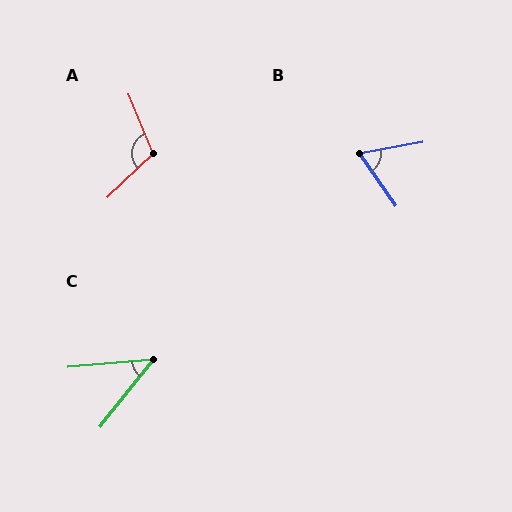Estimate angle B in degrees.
Approximately 66 degrees.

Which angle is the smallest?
C, at approximately 46 degrees.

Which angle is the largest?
A, at approximately 111 degrees.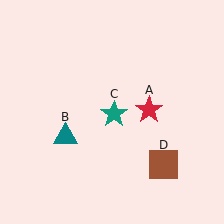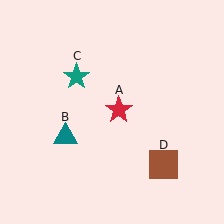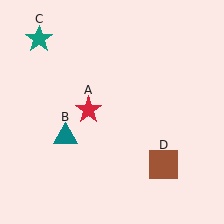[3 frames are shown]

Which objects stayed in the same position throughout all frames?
Teal triangle (object B) and brown square (object D) remained stationary.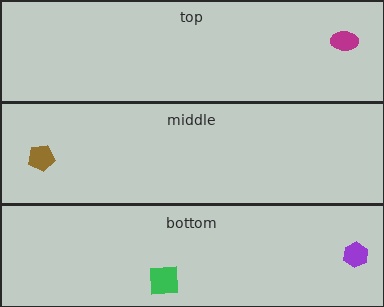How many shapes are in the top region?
1.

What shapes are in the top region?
The magenta ellipse.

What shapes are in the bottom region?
The purple hexagon, the green square.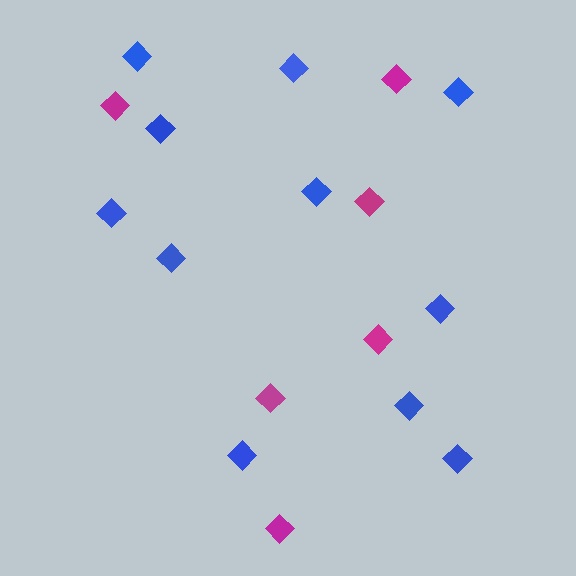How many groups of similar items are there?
There are 2 groups: one group of magenta diamonds (6) and one group of blue diamonds (11).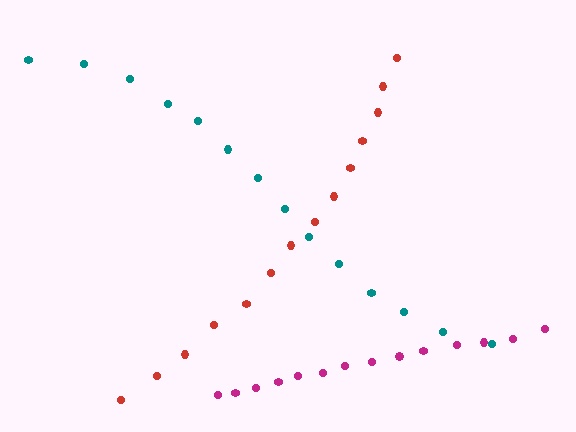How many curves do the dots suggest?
There are 3 distinct paths.